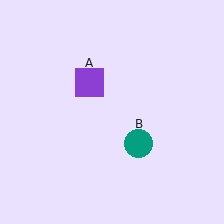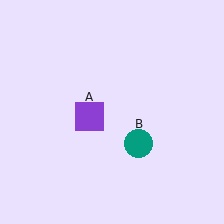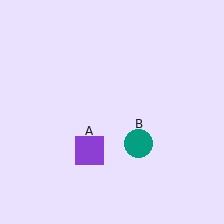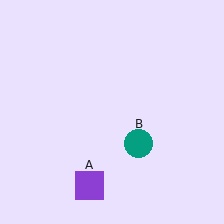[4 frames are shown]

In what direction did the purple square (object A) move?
The purple square (object A) moved down.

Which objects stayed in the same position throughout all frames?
Teal circle (object B) remained stationary.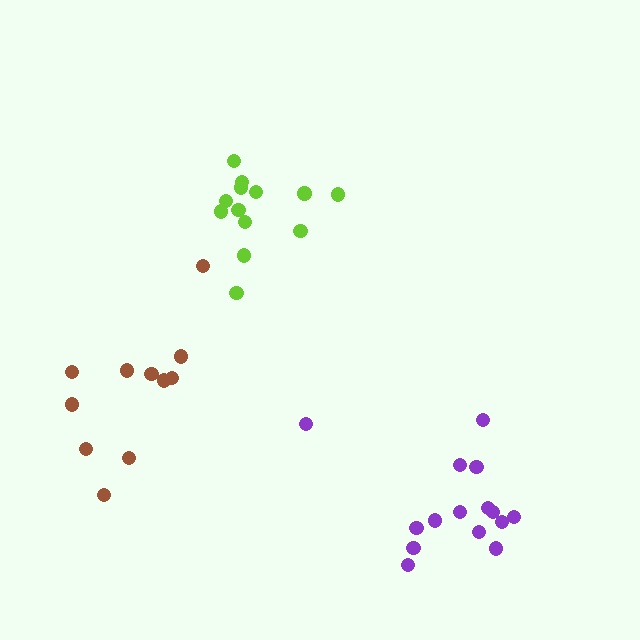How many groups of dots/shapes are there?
There are 3 groups.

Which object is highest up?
The lime cluster is topmost.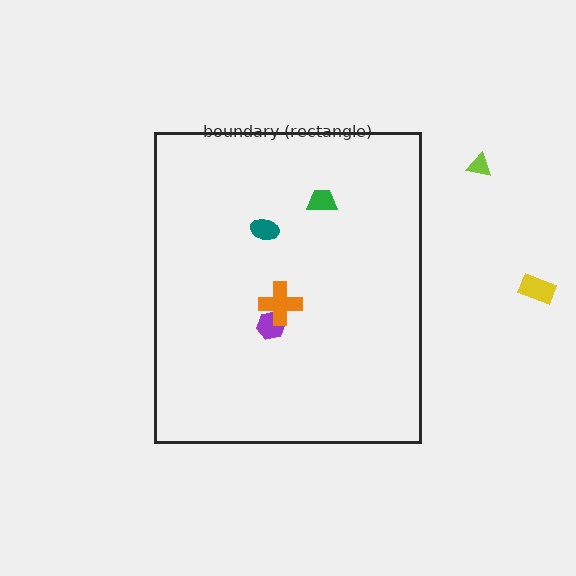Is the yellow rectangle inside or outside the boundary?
Outside.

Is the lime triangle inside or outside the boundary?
Outside.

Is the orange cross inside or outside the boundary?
Inside.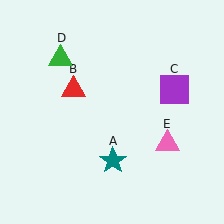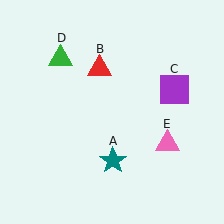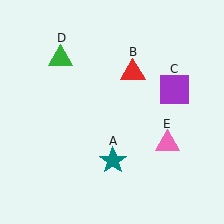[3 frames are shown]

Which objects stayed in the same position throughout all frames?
Teal star (object A) and purple square (object C) and green triangle (object D) and pink triangle (object E) remained stationary.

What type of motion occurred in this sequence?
The red triangle (object B) rotated clockwise around the center of the scene.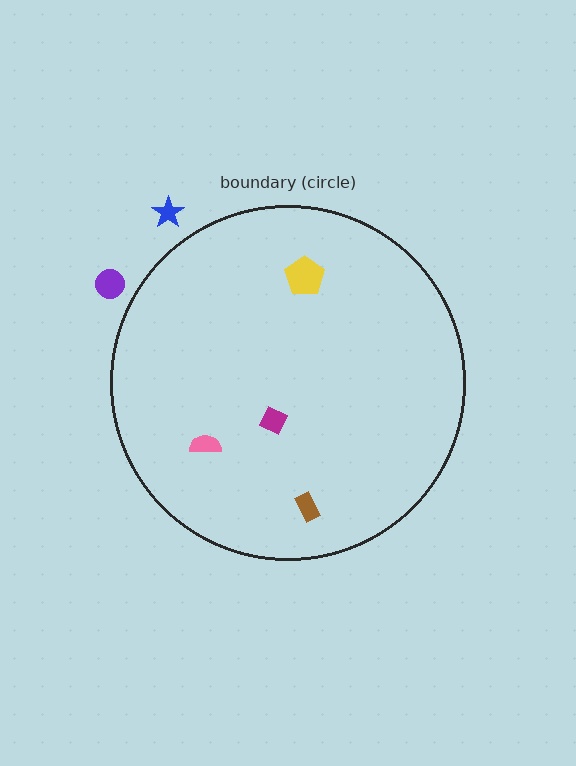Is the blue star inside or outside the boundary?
Outside.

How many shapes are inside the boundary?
4 inside, 2 outside.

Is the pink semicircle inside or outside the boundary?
Inside.